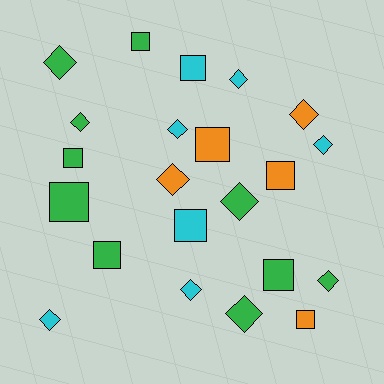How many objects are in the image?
There are 22 objects.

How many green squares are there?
There are 5 green squares.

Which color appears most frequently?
Green, with 10 objects.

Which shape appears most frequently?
Diamond, with 12 objects.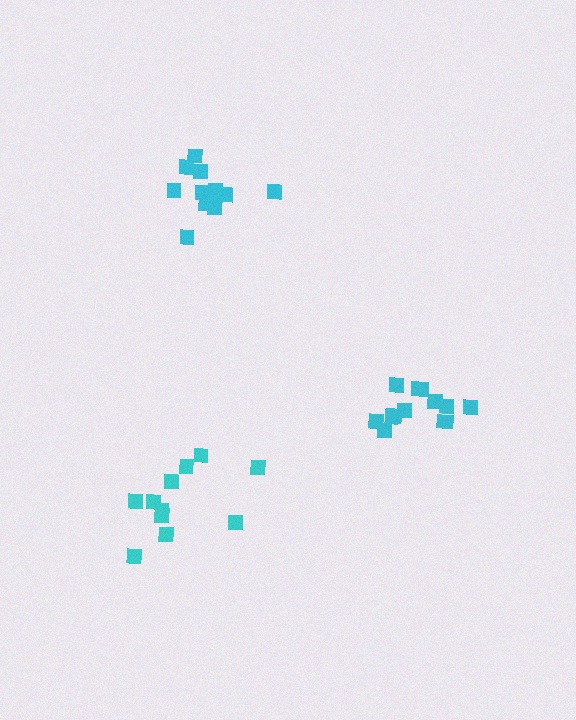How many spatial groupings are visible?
There are 3 spatial groupings.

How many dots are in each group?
Group 1: 11 dots, Group 2: 14 dots, Group 3: 12 dots (37 total).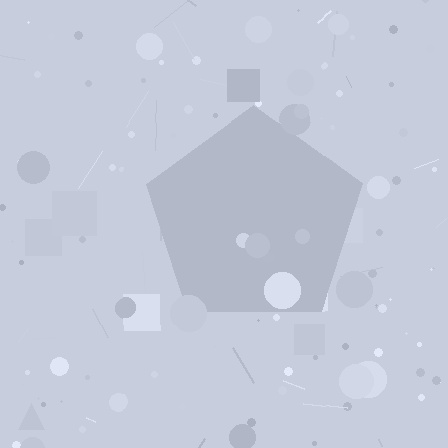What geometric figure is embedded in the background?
A pentagon is embedded in the background.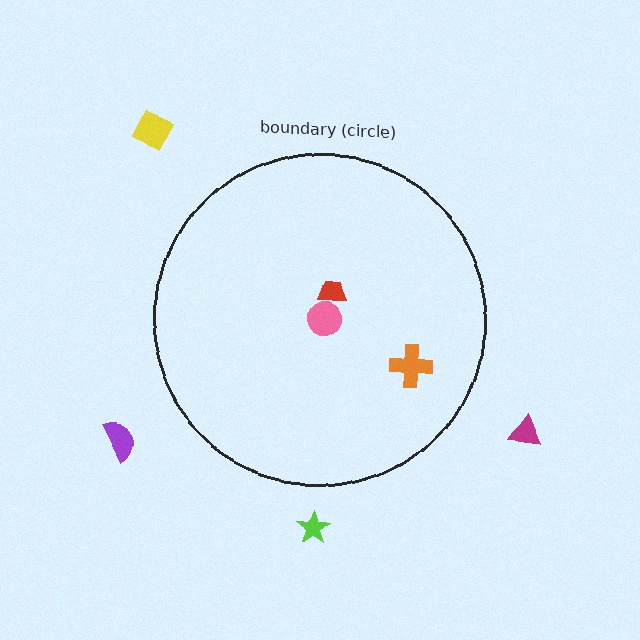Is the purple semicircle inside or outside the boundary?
Outside.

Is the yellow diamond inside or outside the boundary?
Outside.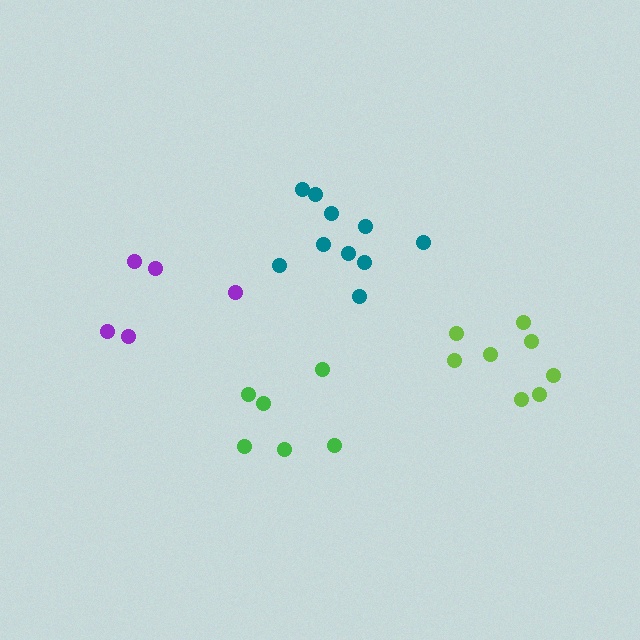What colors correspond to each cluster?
The clusters are colored: purple, teal, green, lime.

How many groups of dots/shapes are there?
There are 4 groups.